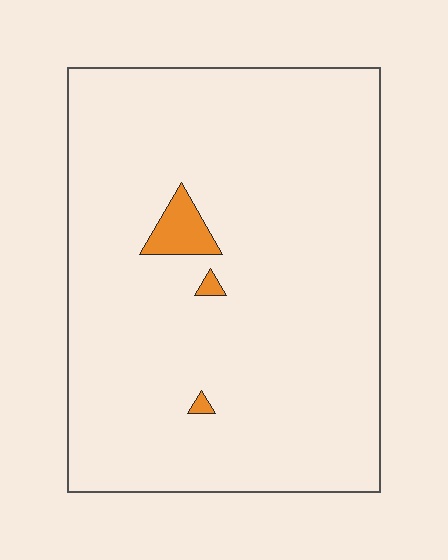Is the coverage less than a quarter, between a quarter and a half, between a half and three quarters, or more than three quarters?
Less than a quarter.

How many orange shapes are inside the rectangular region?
3.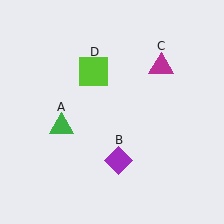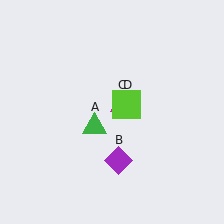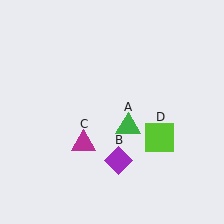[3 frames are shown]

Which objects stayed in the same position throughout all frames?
Purple diamond (object B) remained stationary.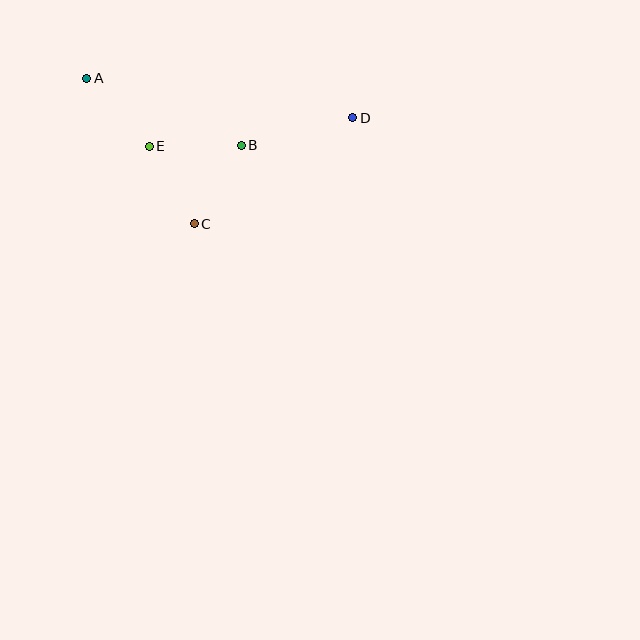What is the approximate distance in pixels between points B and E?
The distance between B and E is approximately 92 pixels.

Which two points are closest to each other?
Points C and E are closest to each other.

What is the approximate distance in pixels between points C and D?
The distance between C and D is approximately 191 pixels.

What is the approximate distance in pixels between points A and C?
The distance between A and C is approximately 181 pixels.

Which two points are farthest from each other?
Points A and D are farthest from each other.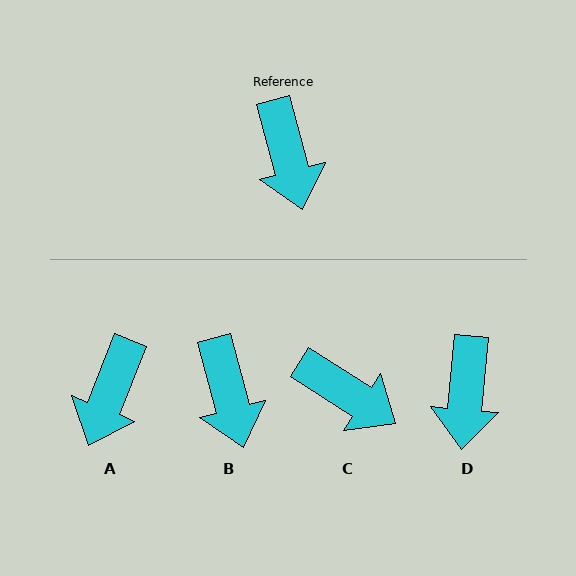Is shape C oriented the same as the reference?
No, it is off by about 43 degrees.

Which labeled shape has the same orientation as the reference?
B.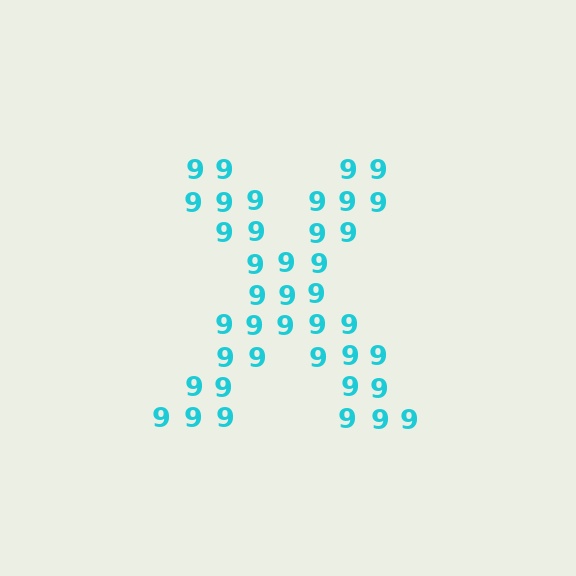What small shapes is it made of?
It is made of small digit 9's.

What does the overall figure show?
The overall figure shows the letter X.